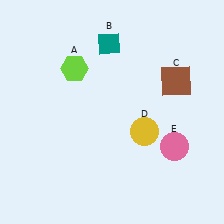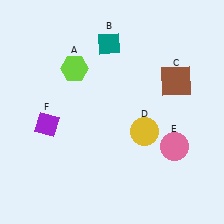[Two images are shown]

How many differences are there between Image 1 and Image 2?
There is 1 difference between the two images.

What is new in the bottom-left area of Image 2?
A purple diamond (F) was added in the bottom-left area of Image 2.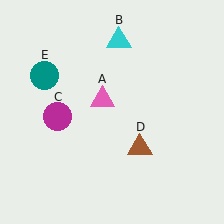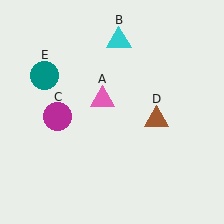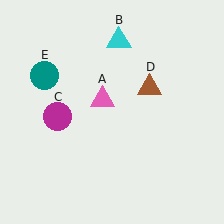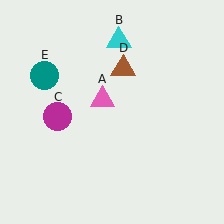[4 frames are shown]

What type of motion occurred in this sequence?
The brown triangle (object D) rotated counterclockwise around the center of the scene.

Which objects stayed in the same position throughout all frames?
Pink triangle (object A) and cyan triangle (object B) and magenta circle (object C) and teal circle (object E) remained stationary.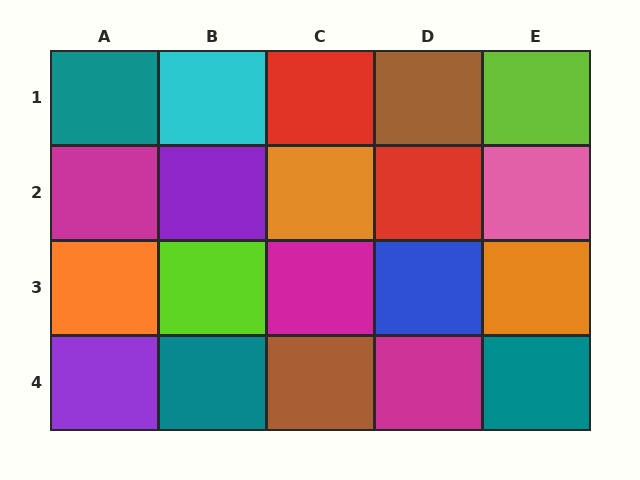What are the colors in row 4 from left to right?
Purple, teal, brown, magenta, teal.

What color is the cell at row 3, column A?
Orange.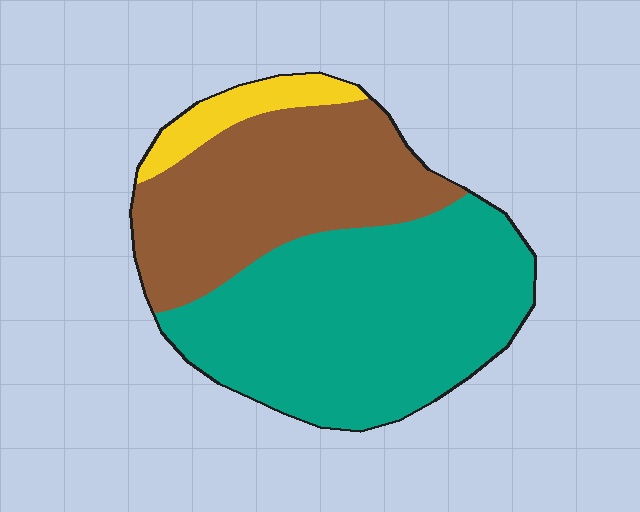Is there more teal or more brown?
Teal.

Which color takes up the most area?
Teal, at roughly 55%.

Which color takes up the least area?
Yellow, at roughly 10%.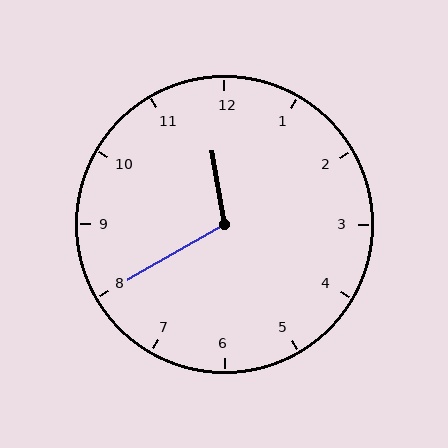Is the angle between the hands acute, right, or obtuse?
It is obtuse.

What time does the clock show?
11:40.